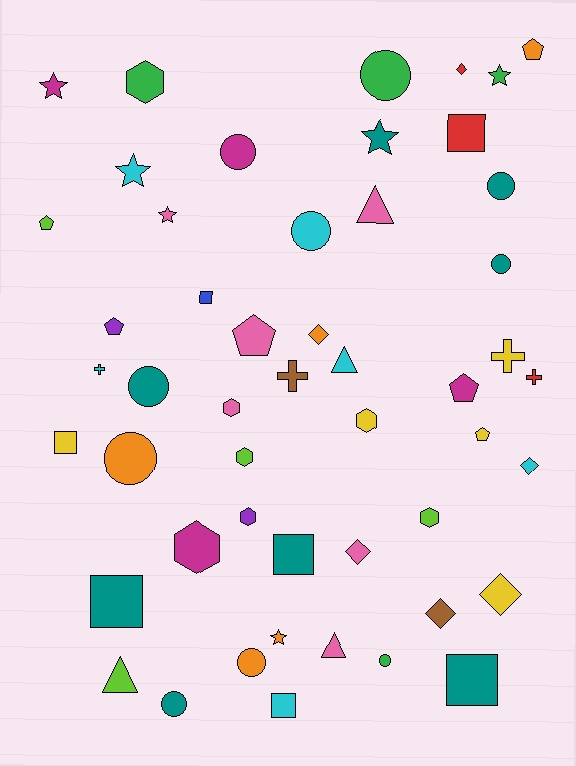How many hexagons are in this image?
There are 7 hexagons.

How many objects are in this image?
There are 50 objects.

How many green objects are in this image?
There are 4 green objects.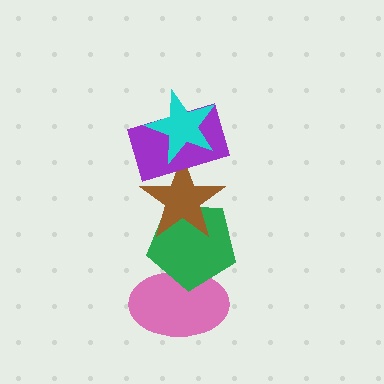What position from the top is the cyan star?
The cyan star is 1st from the top.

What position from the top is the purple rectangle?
The purple rectangle is 2nd from the top.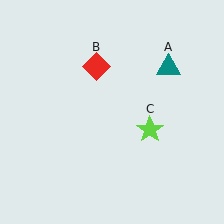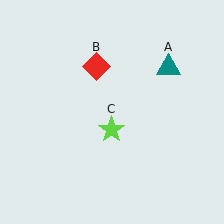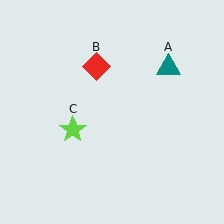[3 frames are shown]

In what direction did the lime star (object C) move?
The lime star (object C) moved left.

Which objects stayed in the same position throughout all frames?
Teal triangle (object A) and red diamond (object B) remained stationary.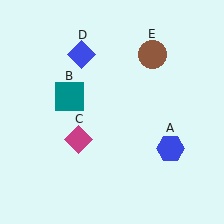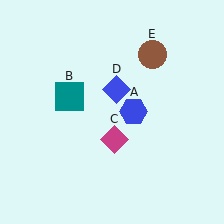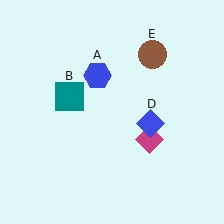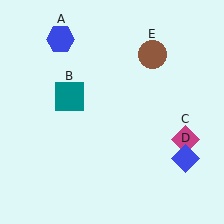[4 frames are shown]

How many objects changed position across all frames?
3 objects changed position: blue hexagon (object A), magenta diamond (object C), blue diamond (object D).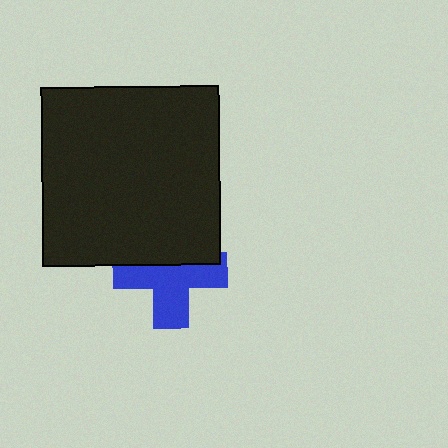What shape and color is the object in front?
The object in front is a black square.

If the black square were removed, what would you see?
You would see the complete blue cross.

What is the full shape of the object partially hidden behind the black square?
The partially hidden object is a blue cross.